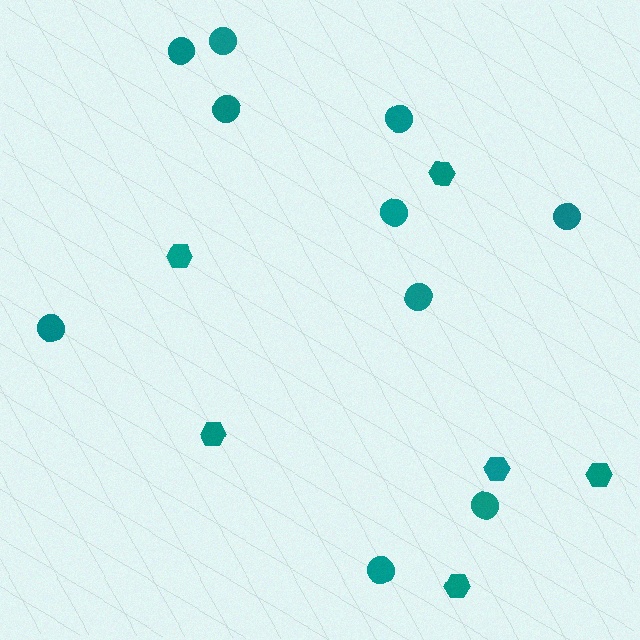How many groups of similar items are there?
There are 2 groups: one group of hexagons (6) and one group of circles (10).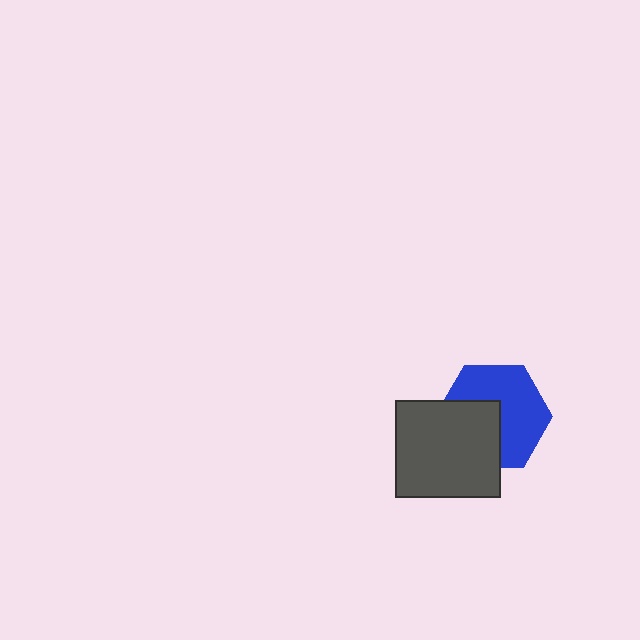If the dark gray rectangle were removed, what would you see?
You would see the complete blue hexagon.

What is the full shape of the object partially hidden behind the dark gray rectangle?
The partially hidden object is a blue hexagon.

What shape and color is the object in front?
The object in front is a dark gray rectangle.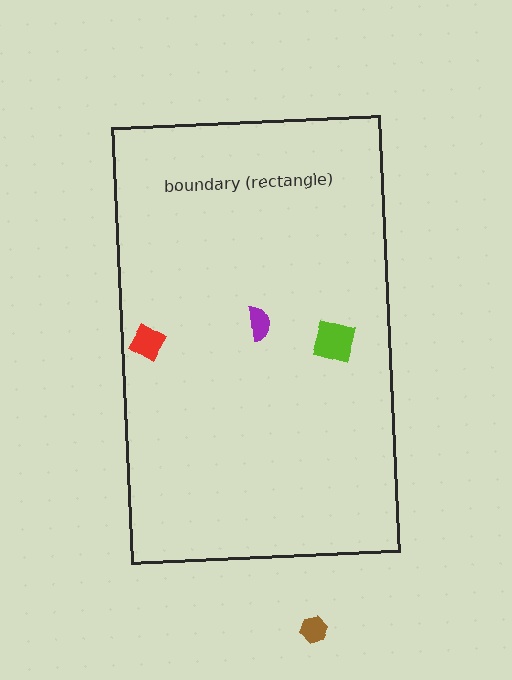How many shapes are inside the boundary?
3 inside, 1 outside.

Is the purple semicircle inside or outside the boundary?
Inside.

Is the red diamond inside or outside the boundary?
Inside.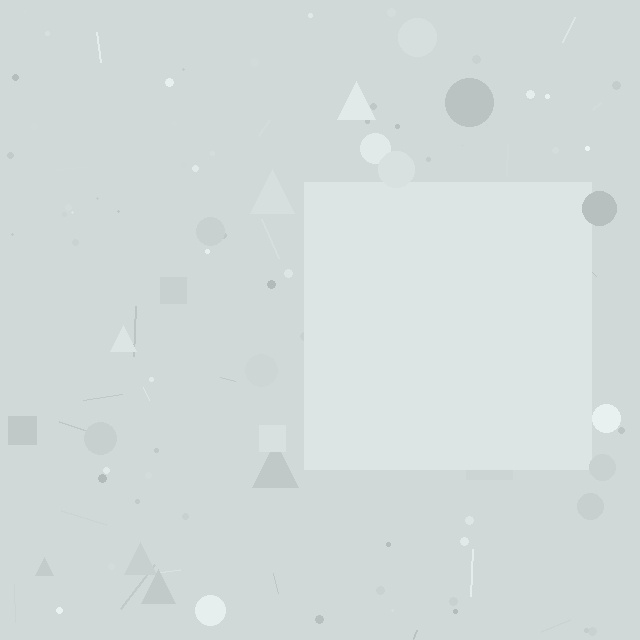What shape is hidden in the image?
A square is hidden in the image.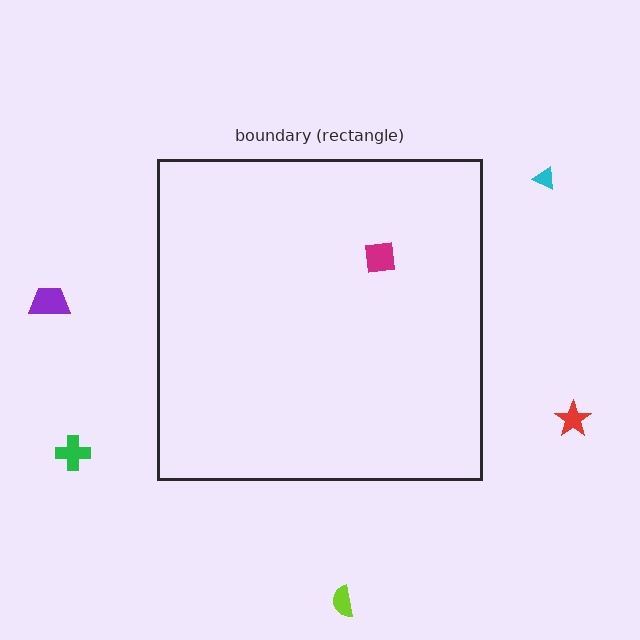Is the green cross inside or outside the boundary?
Outside.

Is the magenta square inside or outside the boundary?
Inside.